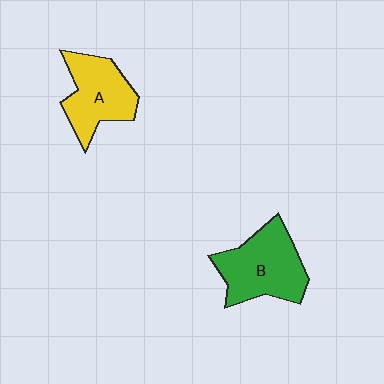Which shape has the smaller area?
Shape A (yellow).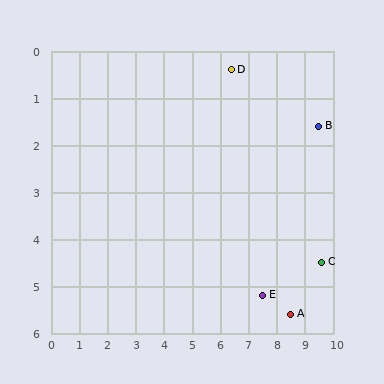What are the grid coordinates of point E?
Point E is at approximately (7.5, 5.2).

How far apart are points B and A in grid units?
Points B and A are about 4.1 grid units apart.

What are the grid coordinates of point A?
Point A is at approximately (8.5, 5.6).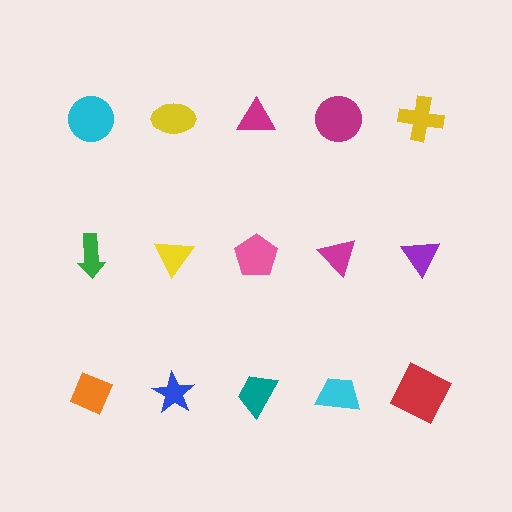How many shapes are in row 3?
5 shapes.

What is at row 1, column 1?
A cyan circle.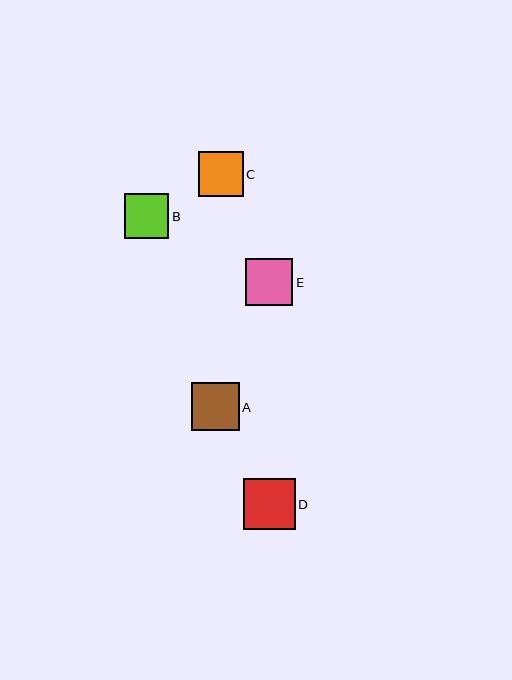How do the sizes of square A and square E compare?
Square A and square E are approximately the same size.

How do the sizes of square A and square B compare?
Square A and square B are approximately the same size.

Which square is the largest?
Square D is the largest with a size of approximately 52 pixels.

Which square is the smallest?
Square B is the smallest with a size of approximately 44 pixels.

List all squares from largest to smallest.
From largest to smallest: D, A, E, C, B.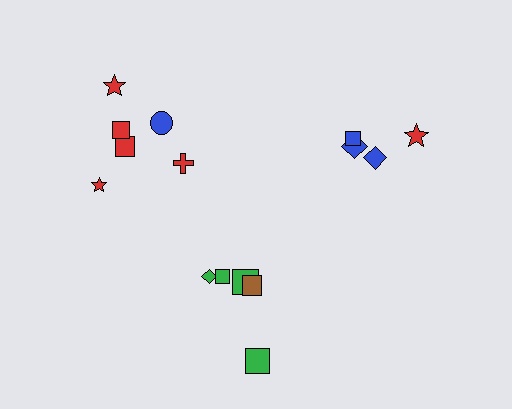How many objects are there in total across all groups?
There are 15 objects.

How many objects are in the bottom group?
There are 5 objects.